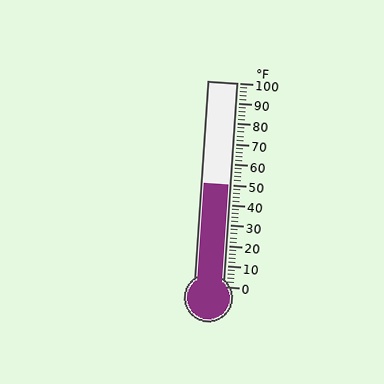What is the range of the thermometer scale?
The thermometer scale ranges from 0°F to 100°F.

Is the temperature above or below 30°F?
The temperature is above 30°F.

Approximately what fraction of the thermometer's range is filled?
The thermometer is filled to approximately 50% of its range.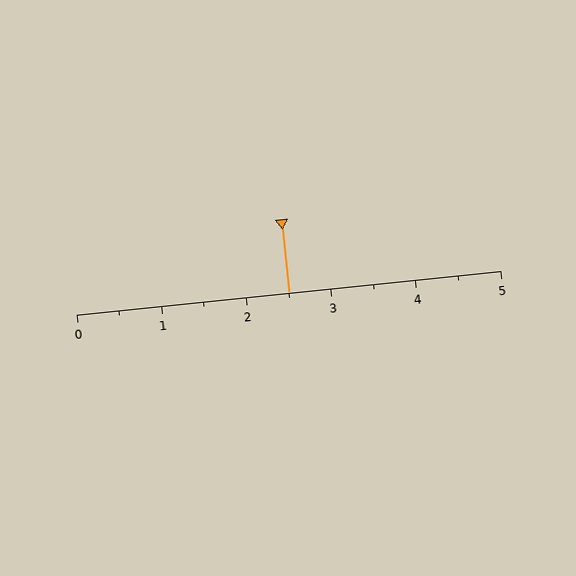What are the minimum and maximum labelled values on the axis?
The axis runs from 0 to 5.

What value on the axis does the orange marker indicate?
The marker indicates approximately 2.5.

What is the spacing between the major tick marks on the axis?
The major ticks are spaced 1 apart.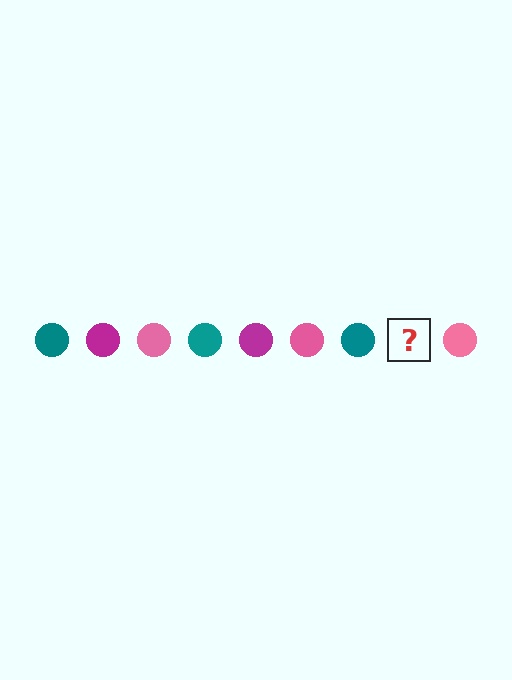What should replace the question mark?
The question mark should be replaced with a magenta circle.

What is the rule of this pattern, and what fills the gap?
The rule is that the pattern cycles through teal, magenta, pink circles. The gap should be filled with a magenta circle.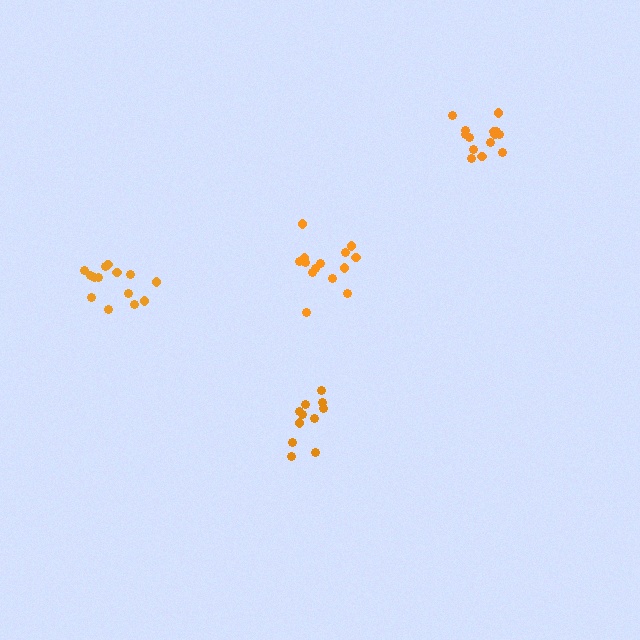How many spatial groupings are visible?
There are 4 spatial groupings.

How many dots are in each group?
Group 1: 14 dots, Group 2: 11 dots, Group 3: 14 dots, Group 4: 14 dots (53 total).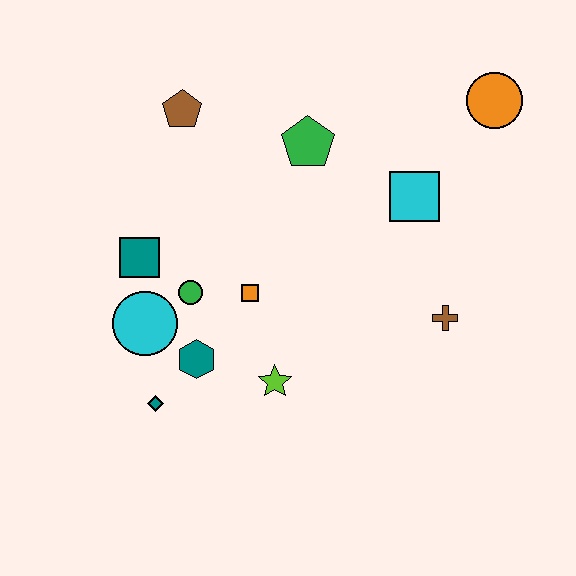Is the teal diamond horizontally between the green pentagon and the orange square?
No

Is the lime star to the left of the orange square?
No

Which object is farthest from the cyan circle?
The orange circle is farthest from the cyan circle.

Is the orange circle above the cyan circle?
Yes